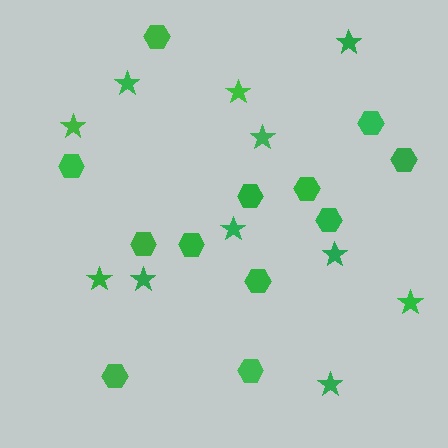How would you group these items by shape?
There are 2 groups: one group of stars (11) and one group of hexagons (12).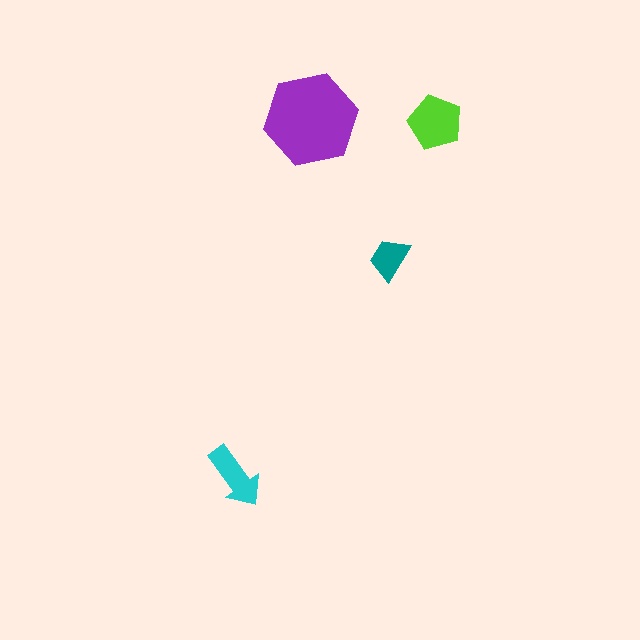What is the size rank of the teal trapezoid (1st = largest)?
4th.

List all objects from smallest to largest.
The teal trapezoid, the cyan arrow, the lime pentagon, the purple hexagon.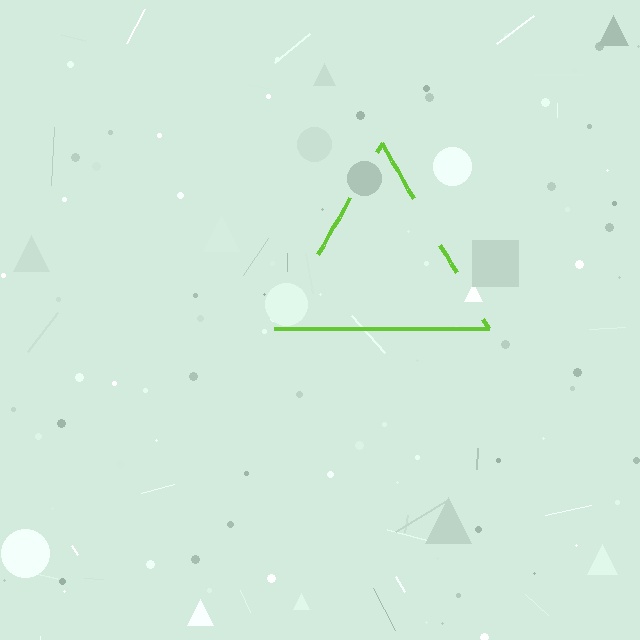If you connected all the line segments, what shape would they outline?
They would outline a triangle.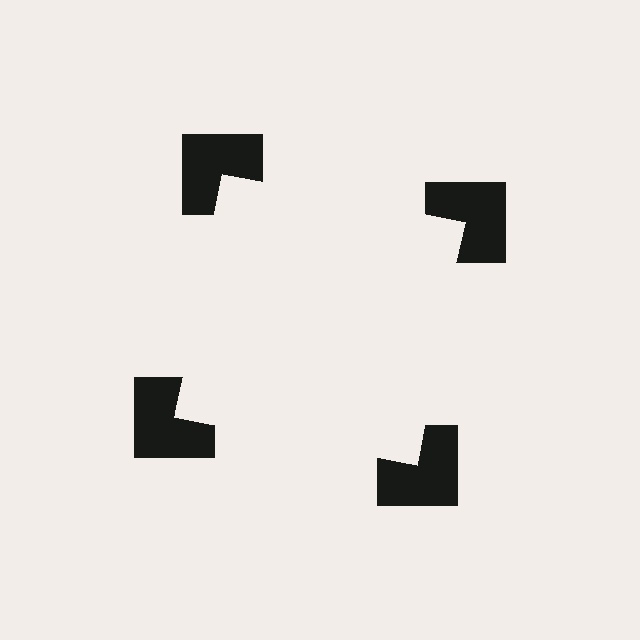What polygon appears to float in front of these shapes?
An illusory square — its edges are inferred from the aligned wedge cuts in the notched squares, not physically drawn.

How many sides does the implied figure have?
4 sides.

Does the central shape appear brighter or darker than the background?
It typically appears slightly brighter than the background, even though no actual brightness change is drawn.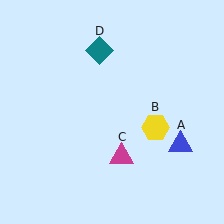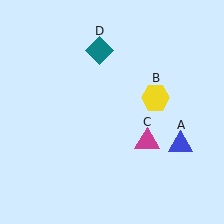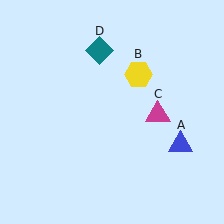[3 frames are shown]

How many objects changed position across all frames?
2 objects changed position: yellow hexagon (object B), magenta triangle (object C).